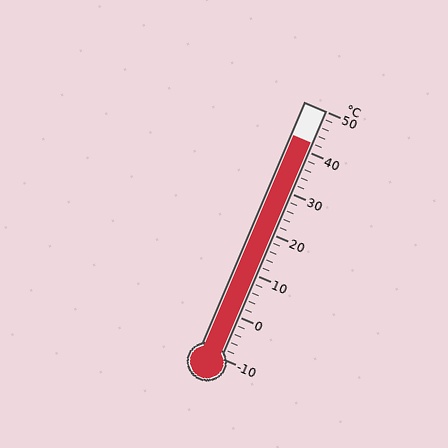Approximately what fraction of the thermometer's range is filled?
The thermometer is filled to approximately 85% of its range.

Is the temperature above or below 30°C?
The temperature is above 30°C.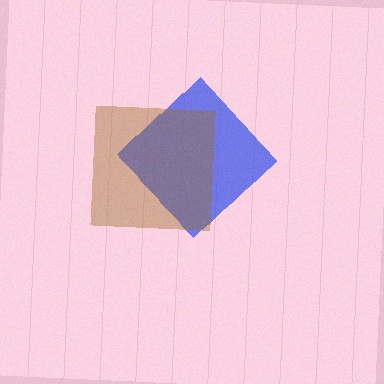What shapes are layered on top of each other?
The layered shapes are: a blue diamond, a brown square.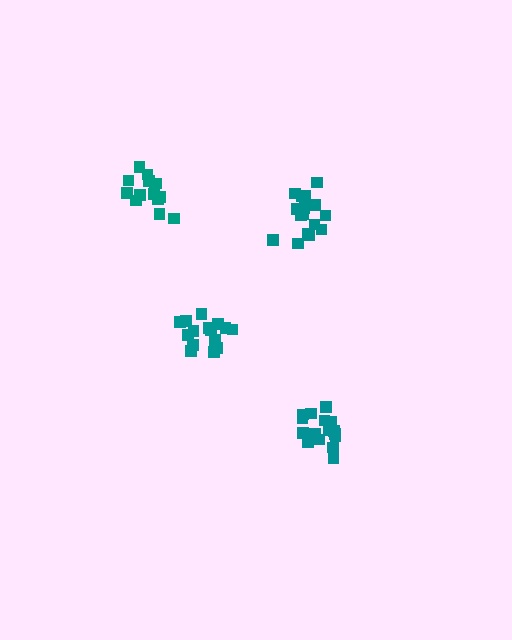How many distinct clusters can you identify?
There are 4 distinct clusters.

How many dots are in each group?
Group 1: 17 dots, Group 2: 17 dots, Group 3: 16 dots, Group 4: 14 dots (64 total).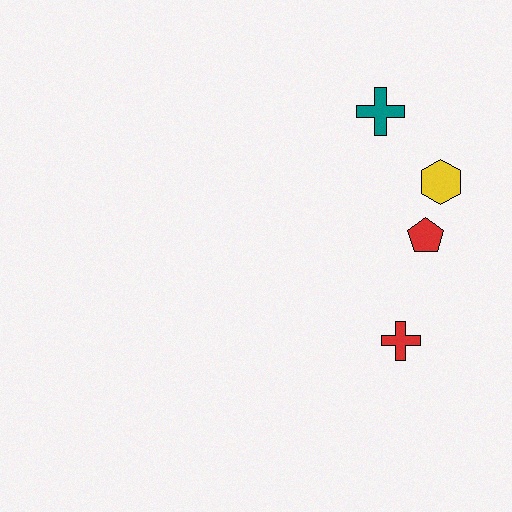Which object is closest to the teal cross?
The yellow hexagon is closest to the teal cross.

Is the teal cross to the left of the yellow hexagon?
Yes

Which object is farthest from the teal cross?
The red cross is farthest from the teal cross.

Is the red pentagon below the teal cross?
Yes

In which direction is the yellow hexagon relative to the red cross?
The yellow hexagon is above the red cross.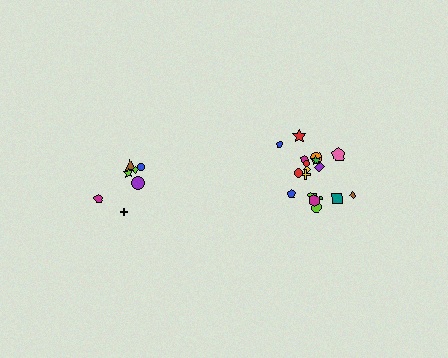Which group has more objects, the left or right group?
The right group.